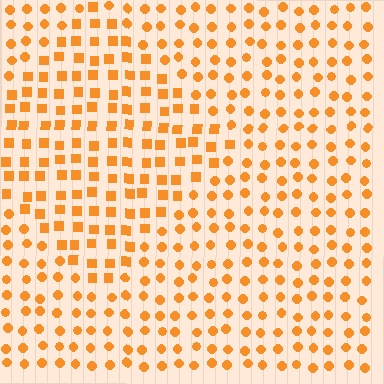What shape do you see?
I see a diamond.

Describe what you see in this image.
The image is filled with small orange elements arranged in a uniform grid. A diamond-shaped region contains squares, while the surrounding area contains circles. The boundary is defined purely by the change in element shape.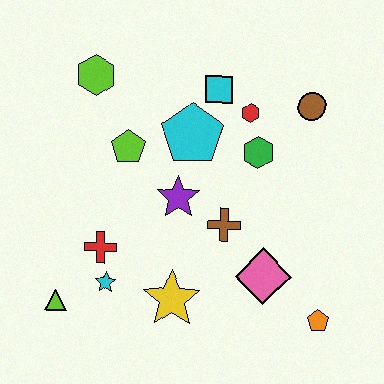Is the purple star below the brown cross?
No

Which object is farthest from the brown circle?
The lime triangle is farthest from the brown circle.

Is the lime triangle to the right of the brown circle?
No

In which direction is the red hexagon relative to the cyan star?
The red hexagon is above the cyan star.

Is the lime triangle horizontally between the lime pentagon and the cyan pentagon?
No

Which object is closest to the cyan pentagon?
The cyan square is closest to the cyan pentagon.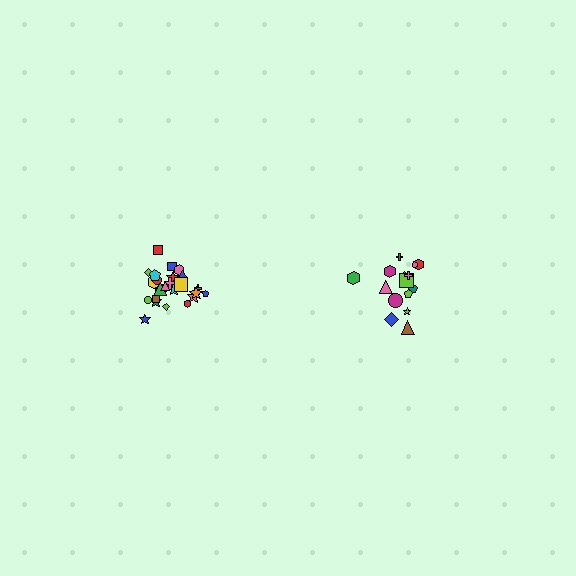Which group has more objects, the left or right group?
The left group.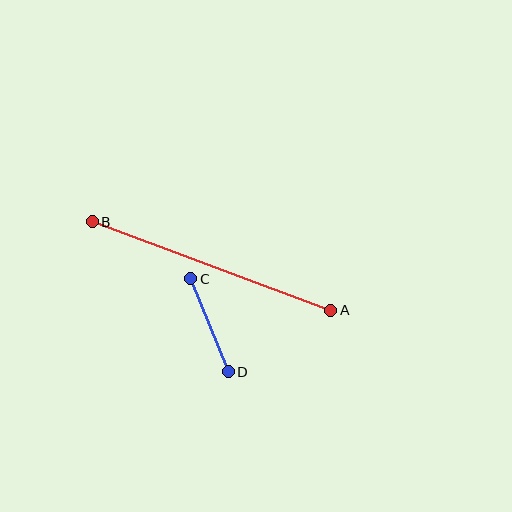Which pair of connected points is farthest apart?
Points A and B are farthest apart.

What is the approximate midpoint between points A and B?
The midpoint is at approximately (212, 266) pixels.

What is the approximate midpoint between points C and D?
The midpoint is at approximately (209, 325) pixels.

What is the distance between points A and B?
The distance is approximately 254 pixels.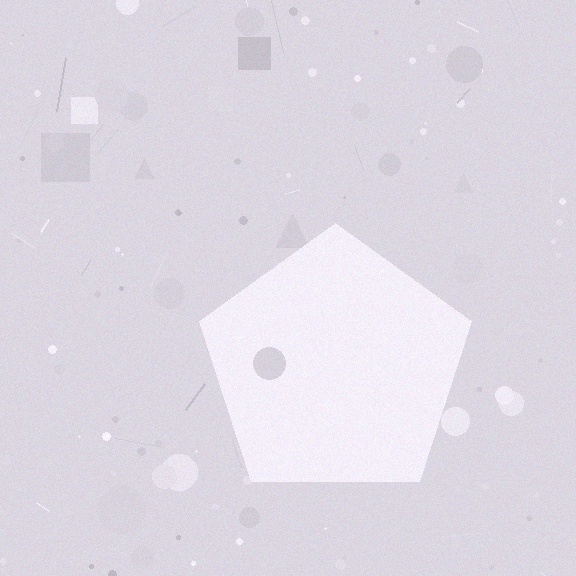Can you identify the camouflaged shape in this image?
The camouflaged shape is a pentagon.